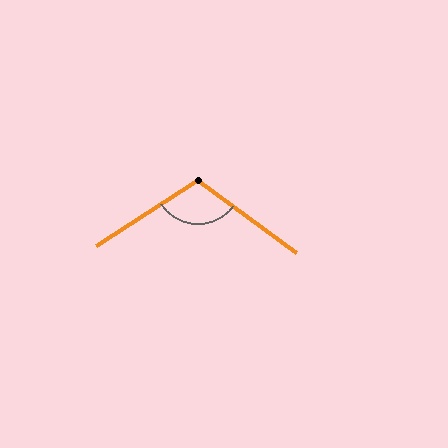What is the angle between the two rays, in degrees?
Approximately 110 degrees.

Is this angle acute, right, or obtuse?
It is obtuse.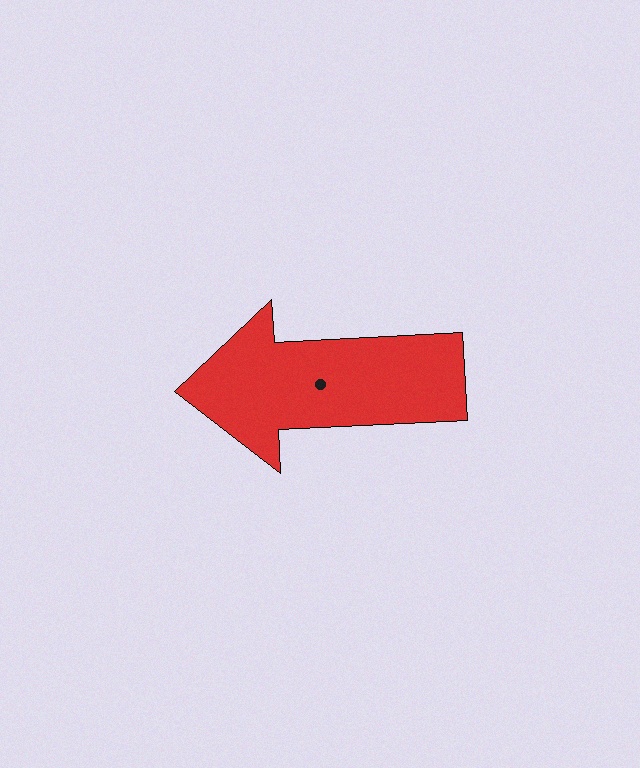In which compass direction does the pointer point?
West.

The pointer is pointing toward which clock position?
Roughly 9 o'clock.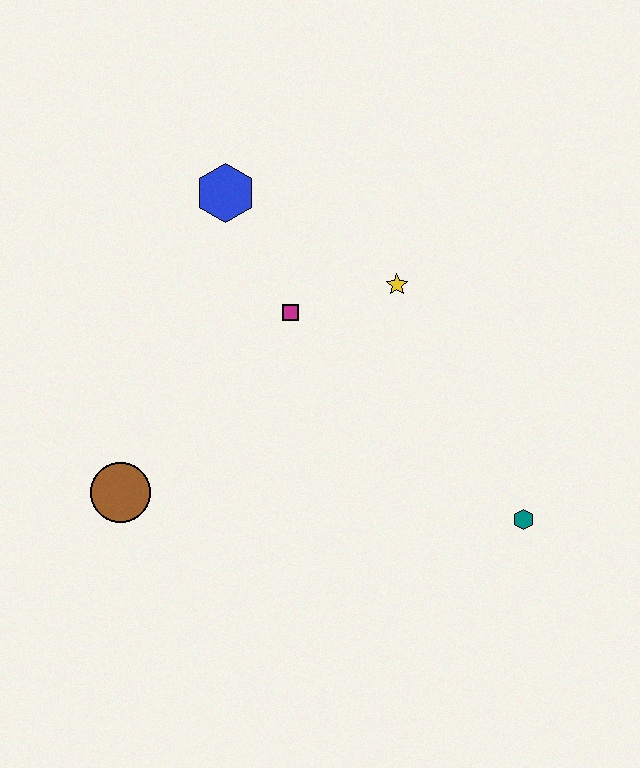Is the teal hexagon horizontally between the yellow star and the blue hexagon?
No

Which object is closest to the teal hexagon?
The yellow star is closest to the teal hexagon.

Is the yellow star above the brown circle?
Yes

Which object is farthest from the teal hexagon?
The blue hexagon is farthest from the teal hexagon.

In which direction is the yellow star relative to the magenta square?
The yellow star is to the right of the magenta square.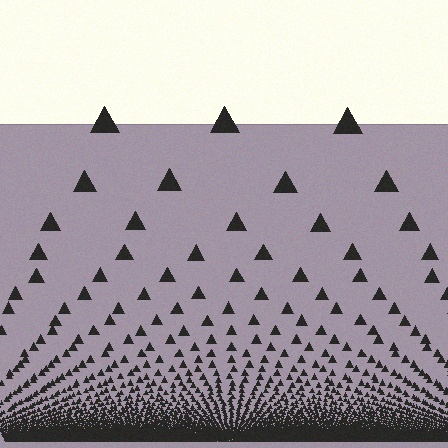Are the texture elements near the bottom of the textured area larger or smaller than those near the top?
Smaller. The gradient is inverted — elements near the bottom are smaller and denser.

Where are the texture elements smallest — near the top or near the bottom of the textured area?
Near the bottom.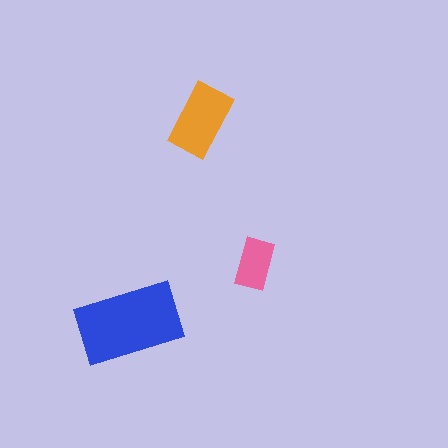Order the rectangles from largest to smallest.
the blue one, the orange one, the pink one.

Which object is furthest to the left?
The blue rectangle is leftmost.